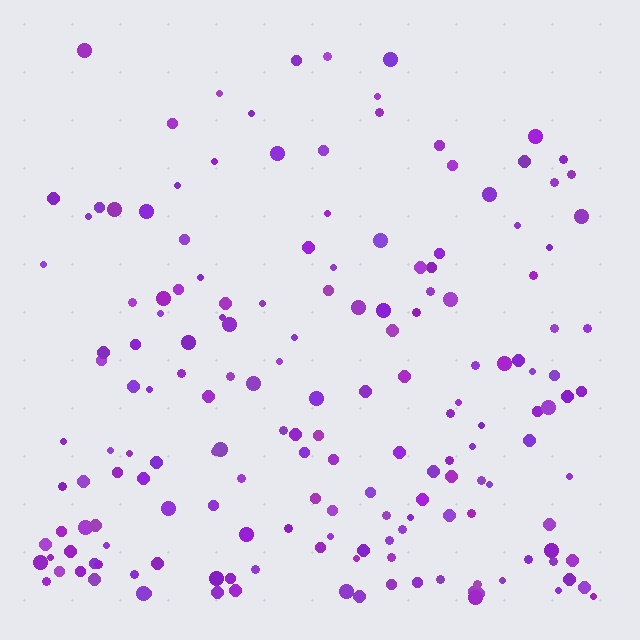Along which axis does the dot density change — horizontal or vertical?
Vertical.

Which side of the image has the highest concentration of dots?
The bottom.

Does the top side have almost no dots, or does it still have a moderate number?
Still a moderate number, just noticeably fewer than the bottom.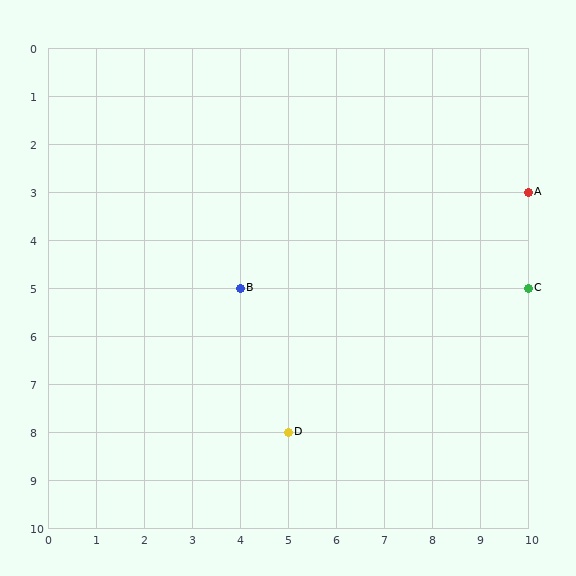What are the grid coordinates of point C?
Point C is at grid coordinates (10, 5).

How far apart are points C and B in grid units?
Points C and B are 6 columns apart.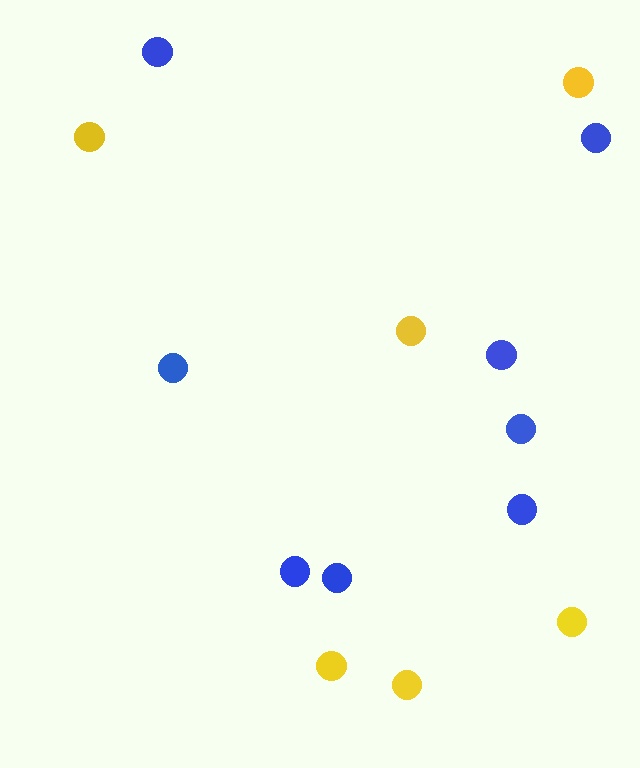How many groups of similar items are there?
There are 2 groups: one group of yellow circles (6) and one group of blue circles (8).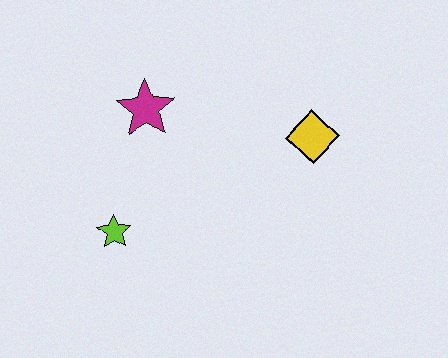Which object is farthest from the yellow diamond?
The lime star is farthest from the yellow diamond.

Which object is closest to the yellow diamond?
The magenta star is closest to the yellow diamond.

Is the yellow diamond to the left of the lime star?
No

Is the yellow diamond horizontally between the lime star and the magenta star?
No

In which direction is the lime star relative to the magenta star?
The lime star is below the magenta star.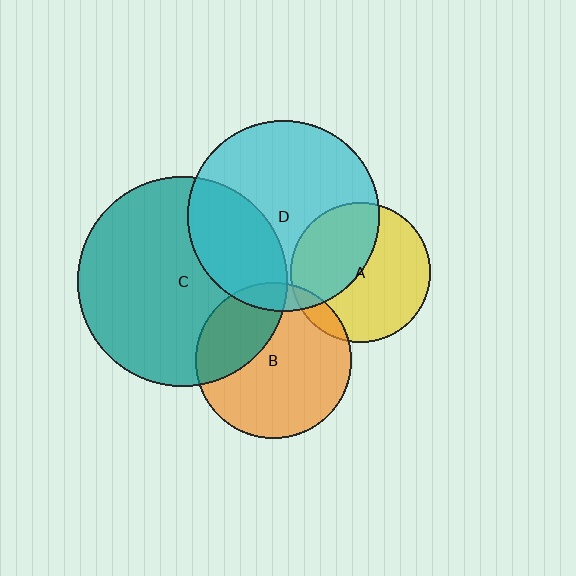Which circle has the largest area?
Circle C (teal).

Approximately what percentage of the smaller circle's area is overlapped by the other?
Approximately 10%.